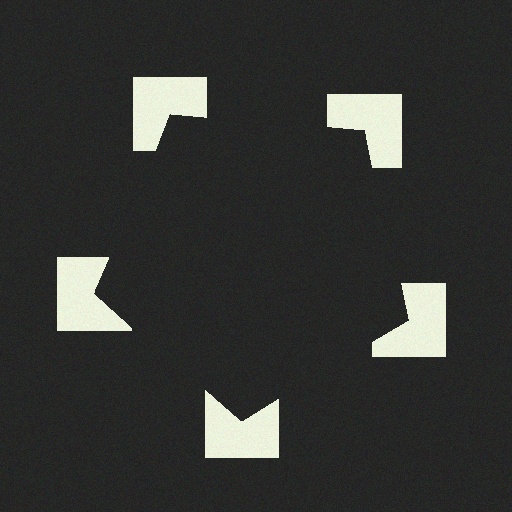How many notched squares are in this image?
There are 5 — one at each vertex of the illusory pentagon.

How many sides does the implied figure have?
5 sides.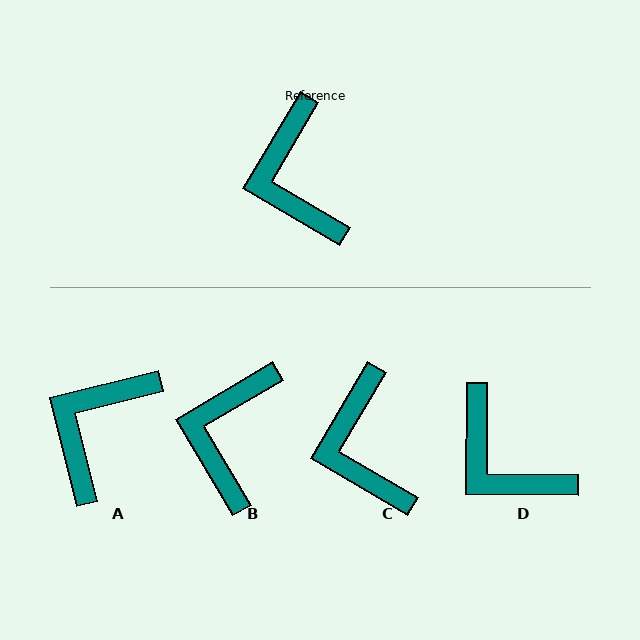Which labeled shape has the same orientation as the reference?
C.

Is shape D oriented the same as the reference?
No, it is off by about 30 degrees.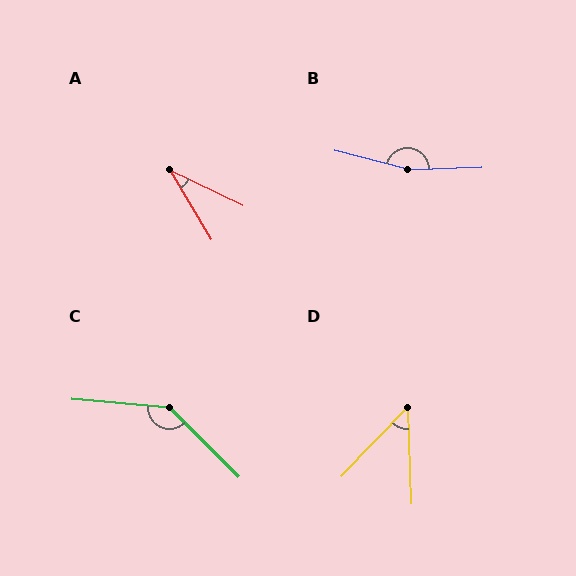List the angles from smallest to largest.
A (34°), D (46°), C (140°), B (164°).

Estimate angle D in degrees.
Approximately 46 degrees.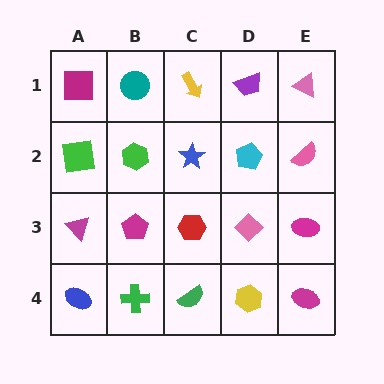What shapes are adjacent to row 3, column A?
A green square (row 2, column A), a blue ellipse (row 4, column A), a magenta pentagon (row 3, column B).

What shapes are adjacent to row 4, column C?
A red hexagon (row 3, column C), a green cross (row 4, column B), a yellow hexagon (row 4, column D).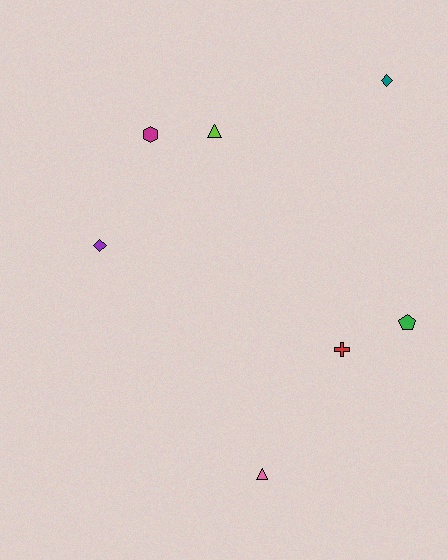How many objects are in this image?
There are 7 objects.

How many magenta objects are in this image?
There is 1 magenta object.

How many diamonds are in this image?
There are 2 diamonds.